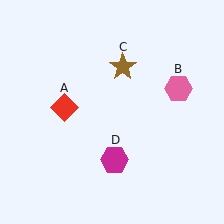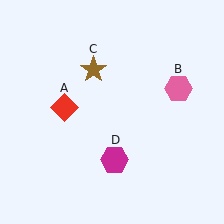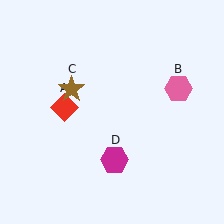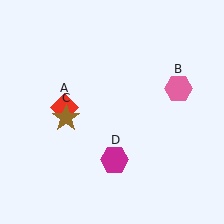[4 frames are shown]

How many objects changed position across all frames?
1 object changed position: brown star (object C).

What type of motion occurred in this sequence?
The brown star (object C) rotated counterclockwise around the center of the scene.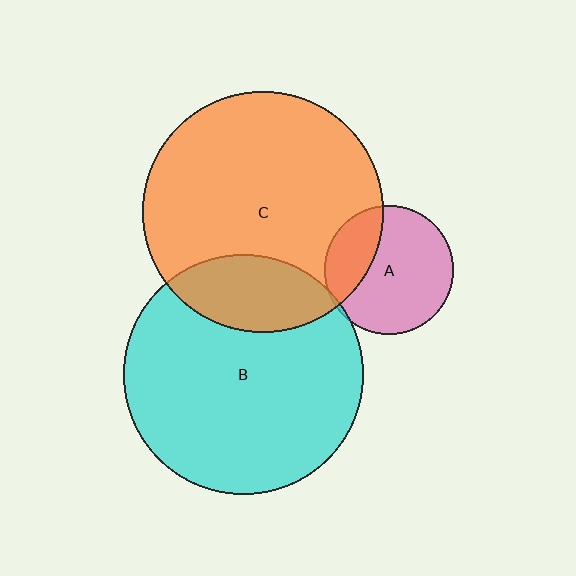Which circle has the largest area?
Circle C (orange).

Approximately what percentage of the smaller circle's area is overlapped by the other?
Approximately 20%.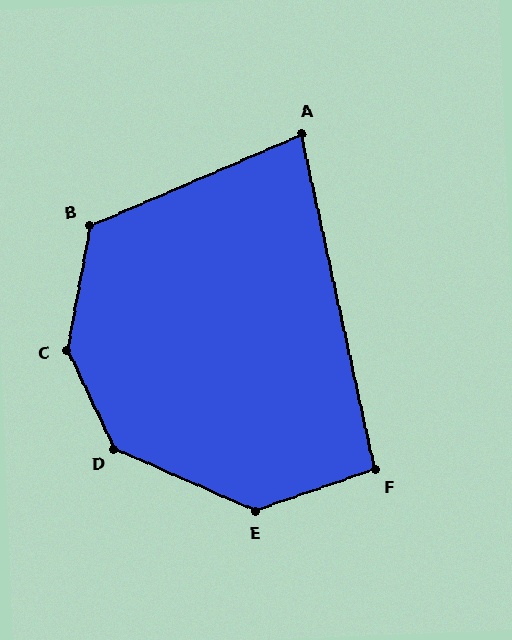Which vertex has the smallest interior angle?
A, at approximately 79 degrees.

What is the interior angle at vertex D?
Approximately 140 degrees (obtuse).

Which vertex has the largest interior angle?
C, at approximately 144 degrees.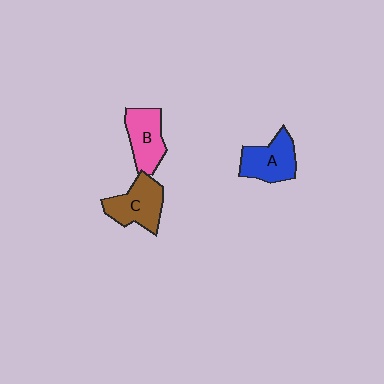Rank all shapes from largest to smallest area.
From largest to smallest: C (brown), A (blue), B (pink).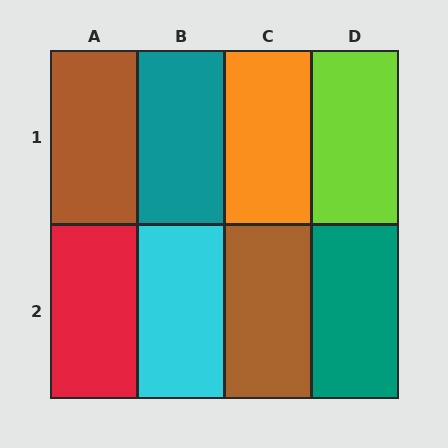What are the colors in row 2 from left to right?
Red, cyan, brown, teal.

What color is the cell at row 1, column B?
Teal.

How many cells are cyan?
1 cell is cyan.